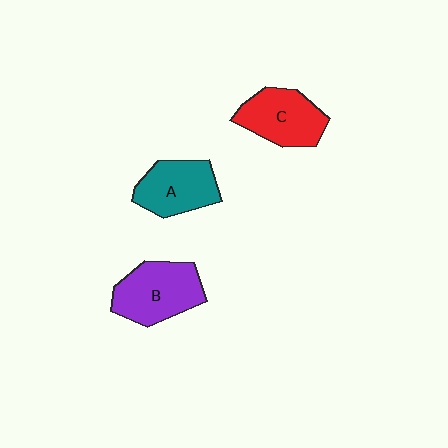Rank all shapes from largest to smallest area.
From largest to smallest: B (purple), C (red), A (teal).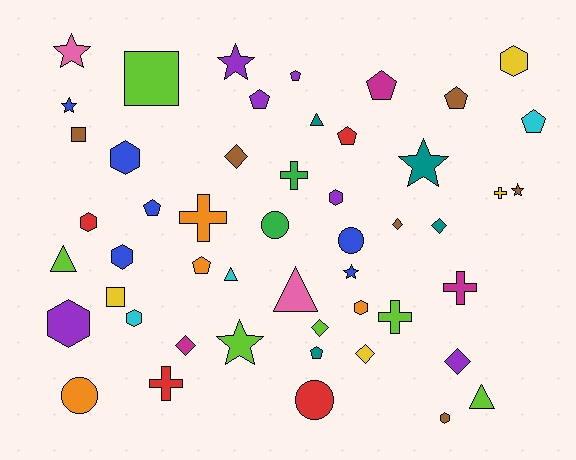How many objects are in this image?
There are 50 objects.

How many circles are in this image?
There are 4 circles.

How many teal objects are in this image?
There are 4 teal objects.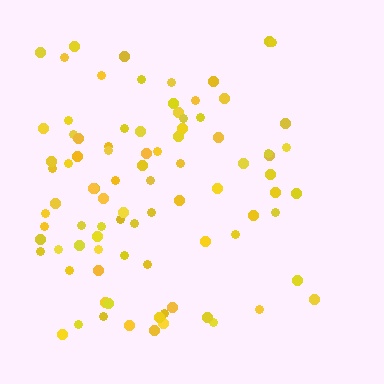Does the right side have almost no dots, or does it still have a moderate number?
Still a moderate number, just noticeably fewer than the left.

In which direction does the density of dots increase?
From right to left, with the left side densest.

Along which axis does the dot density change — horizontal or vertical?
Horizontal.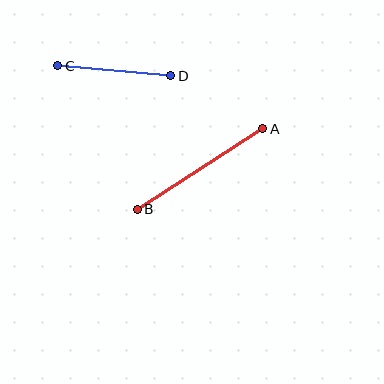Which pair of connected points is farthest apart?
Points A and B are farthest apart.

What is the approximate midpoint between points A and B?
The midpoint is at approximately (200, 169) pixels.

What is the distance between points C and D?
The distance is approximately 114 pixels.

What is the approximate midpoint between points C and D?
The midpoint is at approximately (114, 71) pixels.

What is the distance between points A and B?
The distance is approximately 149 pixels.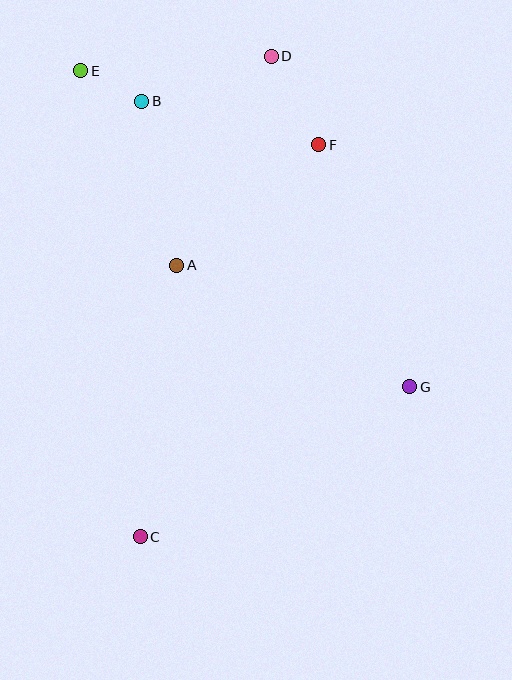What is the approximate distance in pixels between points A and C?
The distance between A and C is approximately 274 pixels.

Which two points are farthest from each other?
Points C and D are farthest from each other.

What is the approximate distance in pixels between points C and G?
The distance between C and G is approximately 309 pixels.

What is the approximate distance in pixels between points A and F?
The distance between A and F is approximately 186 pixels.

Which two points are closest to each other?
Points B and E are closest to each other.